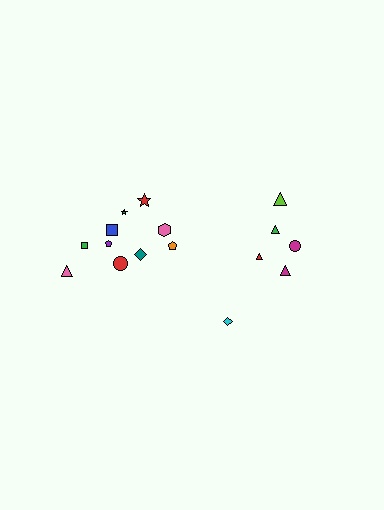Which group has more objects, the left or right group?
The left group.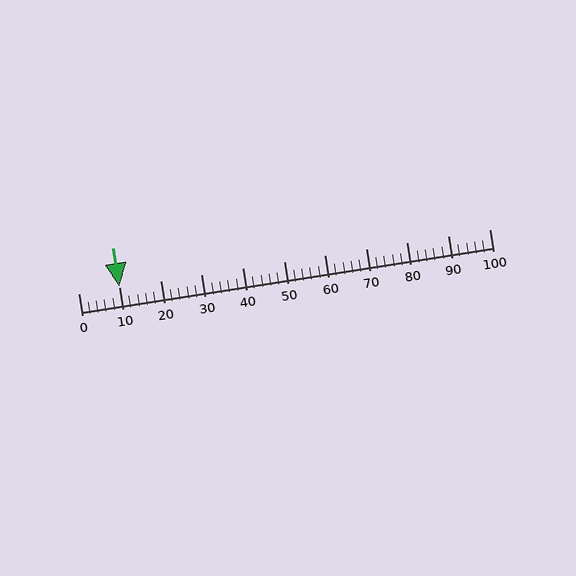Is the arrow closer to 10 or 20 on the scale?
The arrow is closer to 10.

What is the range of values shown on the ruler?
The ruler shows values from 0 to 100.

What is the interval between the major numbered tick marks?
The major tick marks are spaced 10 units apart.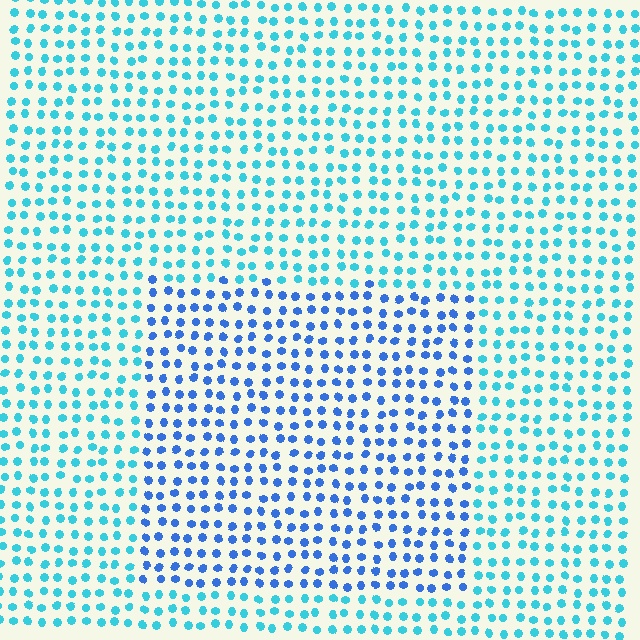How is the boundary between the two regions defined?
The boundary is defined purely by a slight shift in hue (about 33 degrees). Spacing, size, and orientation are identical on both sides.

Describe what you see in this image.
The image is filled with small cyan elements in a uniform arrangement. A rectangle-shaped region is visible where the elements are tinted to a slightly different hue, forming a subtle color boundary.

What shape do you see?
I see a rectangle.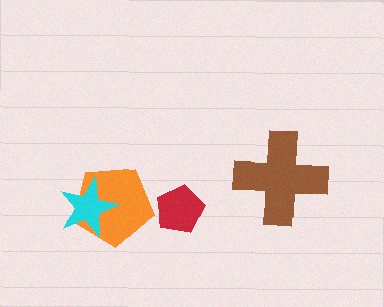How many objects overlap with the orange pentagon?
1 object overlaps with the orange pentagon.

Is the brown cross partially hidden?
No, no other shape covers it.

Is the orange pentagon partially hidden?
Yes, it is partially covered by another shape.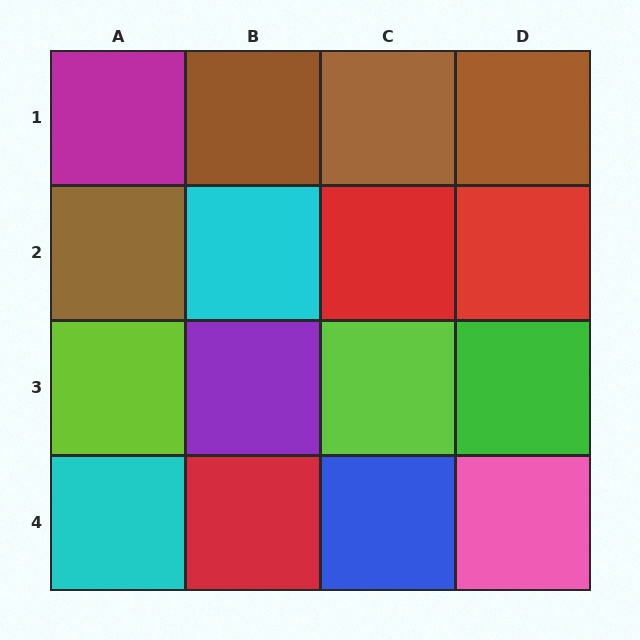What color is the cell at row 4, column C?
Blue.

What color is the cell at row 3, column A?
Lime.